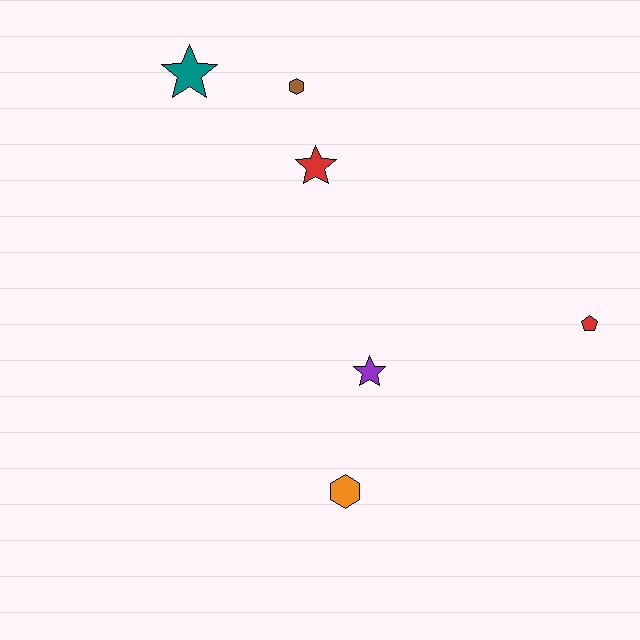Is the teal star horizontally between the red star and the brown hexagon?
No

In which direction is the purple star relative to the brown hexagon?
The purple star is below the brown hexagon.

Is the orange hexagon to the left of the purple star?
Yes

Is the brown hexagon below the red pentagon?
No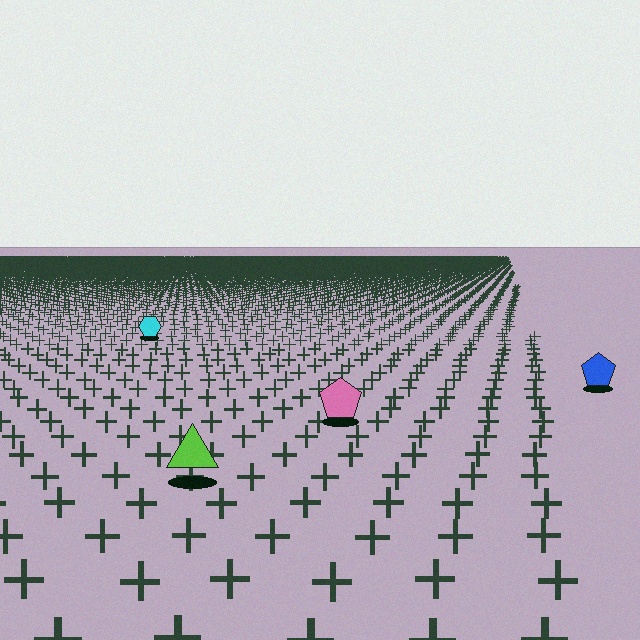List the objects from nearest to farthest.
From nearest to farthest: the lime triangle, the pink pentagon, the blue pentagon, the cyan hexagon.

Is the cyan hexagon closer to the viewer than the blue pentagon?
No. The blue pentagon is closer — you can tell from the texture gradient: the ground texture is coarser near it.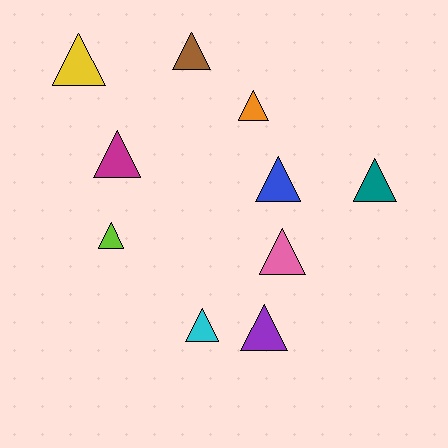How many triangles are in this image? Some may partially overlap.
There are 10 triangles.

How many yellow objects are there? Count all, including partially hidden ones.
There is 1 yellow object.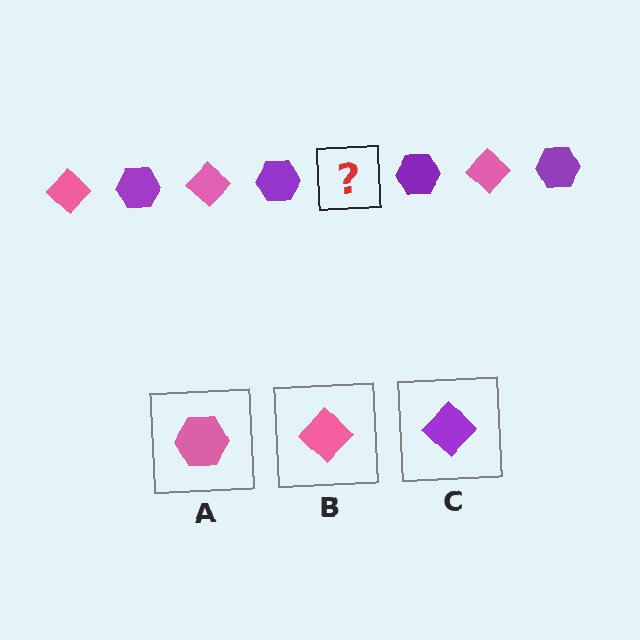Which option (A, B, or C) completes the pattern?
B.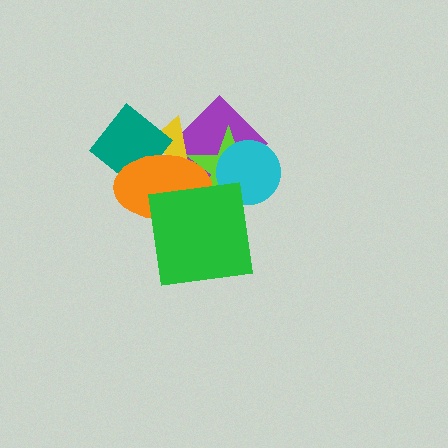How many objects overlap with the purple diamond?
4 objects overlap with the purple diamond.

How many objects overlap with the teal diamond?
2 objects overlap with the teal diamond.